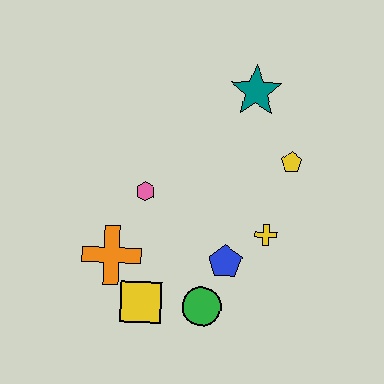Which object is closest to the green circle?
The blue pentagon is closest to the green circle.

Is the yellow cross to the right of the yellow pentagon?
No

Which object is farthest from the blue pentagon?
The teal star is farthest from the blue pentagon.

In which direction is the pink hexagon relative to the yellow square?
The pink hexagon is above the yellow square.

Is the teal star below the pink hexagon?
No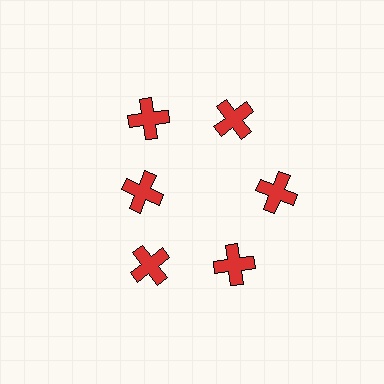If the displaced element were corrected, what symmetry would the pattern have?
It would have 6-fold rotational symmetry — the pattern would map onto itself every 60 degrees.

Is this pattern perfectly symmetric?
No. The 6 red crosses are arranged in a ring, but one element near the 9 o'clock position is pulled inward toward the center, breaking the 6-fold rotational symmetry.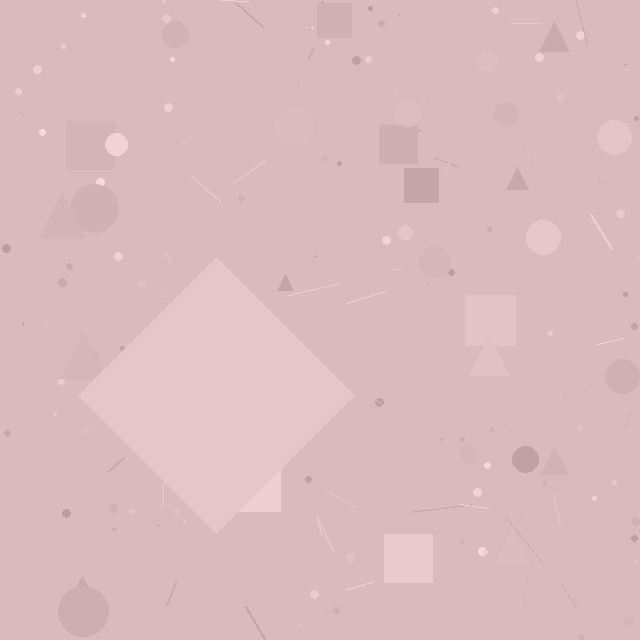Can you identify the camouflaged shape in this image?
The camouflaged shape is a diamond.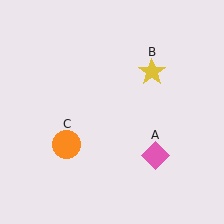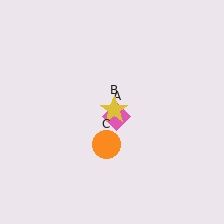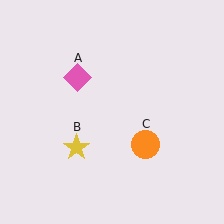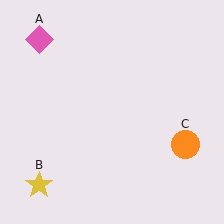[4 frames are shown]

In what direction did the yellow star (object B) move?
The yellow star (object B) moved down and to the left.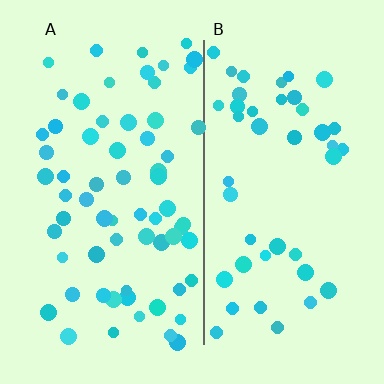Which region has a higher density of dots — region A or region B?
A (the left).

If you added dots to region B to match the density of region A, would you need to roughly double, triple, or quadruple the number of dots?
Approximately double.